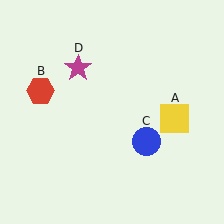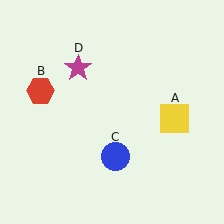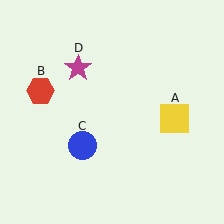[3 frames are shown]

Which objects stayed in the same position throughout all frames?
Yellow square (object A) and red hexagon (object B) and magenta star (object D) remained stationary.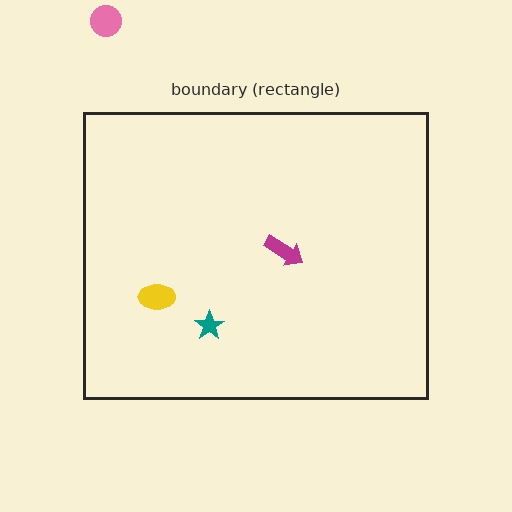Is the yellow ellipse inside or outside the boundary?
Inside.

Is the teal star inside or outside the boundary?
Inside.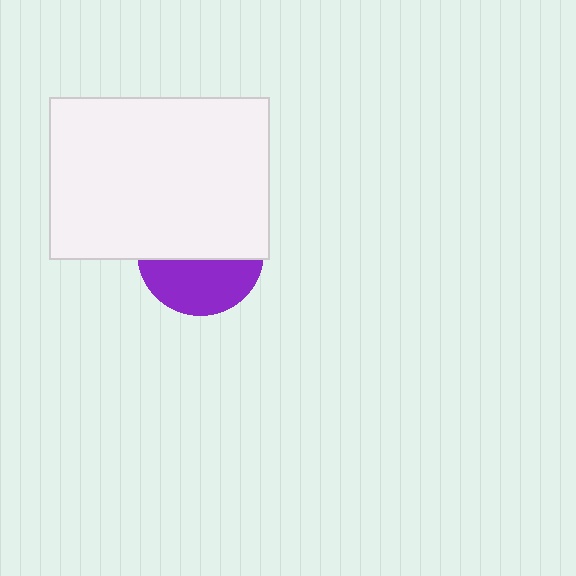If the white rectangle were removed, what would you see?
You would see the complete purple circle.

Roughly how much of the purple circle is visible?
A small part of it is visible (roughly 43%).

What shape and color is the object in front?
The object in front is a white rectangle.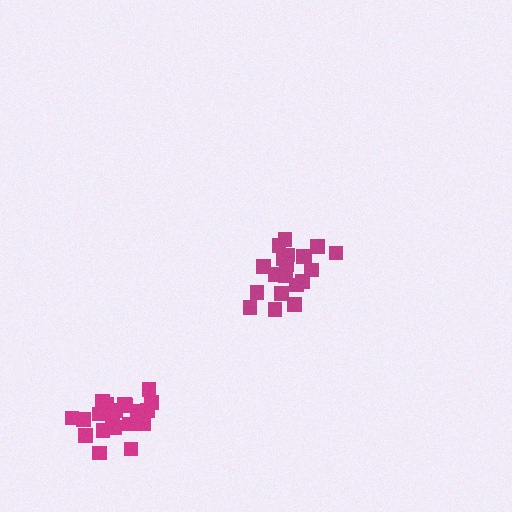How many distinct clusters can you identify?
There are 2 distinct clusters.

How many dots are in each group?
Group 1: 20 dots, Group 2: 20 dots (40 total).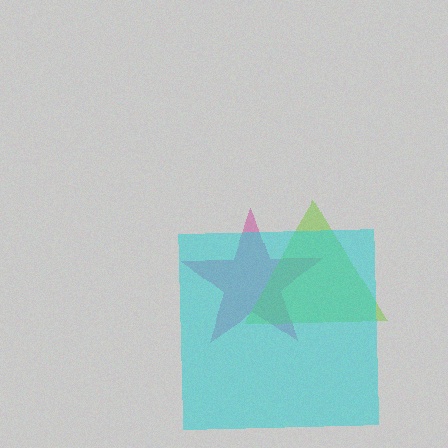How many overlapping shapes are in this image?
There are 3 overlapping shapes in the image.